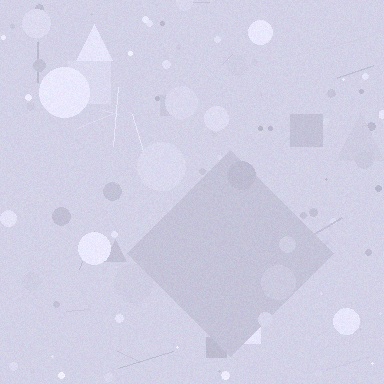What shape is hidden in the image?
A diamond is hidden in the image.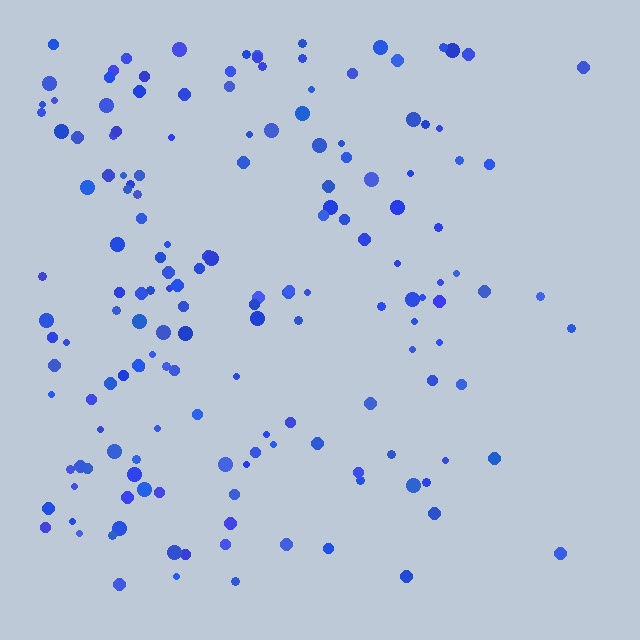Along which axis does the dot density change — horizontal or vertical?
Horizontal.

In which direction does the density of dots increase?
From right to left, with the left side densest.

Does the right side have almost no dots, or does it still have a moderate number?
Still a moderate number, just noticeably fewer than the left.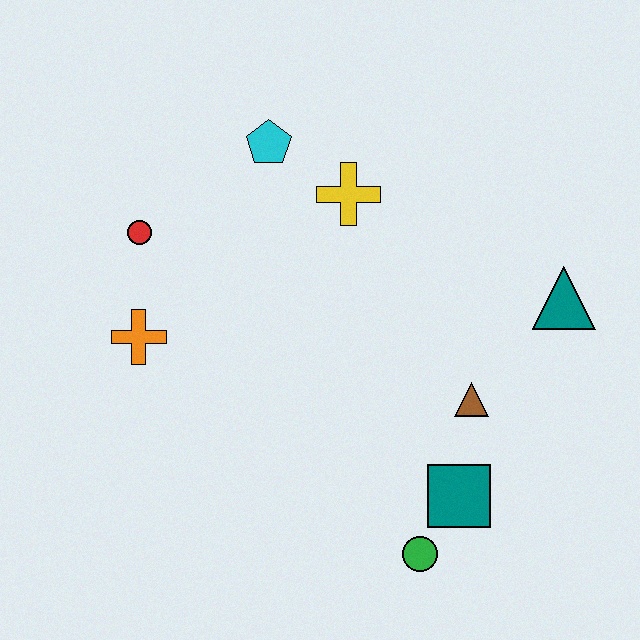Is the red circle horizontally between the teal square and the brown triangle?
No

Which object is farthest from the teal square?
The red circle is farthest from the teal square.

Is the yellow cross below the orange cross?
No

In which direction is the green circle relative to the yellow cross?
The green circle is below the yellow cross.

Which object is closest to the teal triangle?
The brown triangle is closest to the teal triangle.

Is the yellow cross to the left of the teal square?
Yes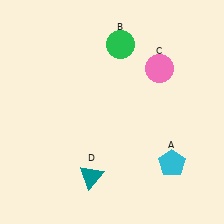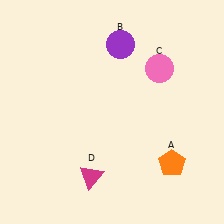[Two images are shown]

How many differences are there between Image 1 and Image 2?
There are 3 differences between the two images.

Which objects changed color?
A changed from cyan to orange. B changed from green to purple. D changed from teal to magenta.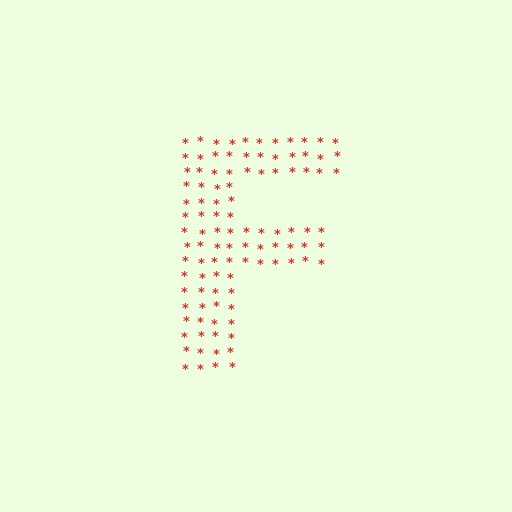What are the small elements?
The small elements are asterisks.